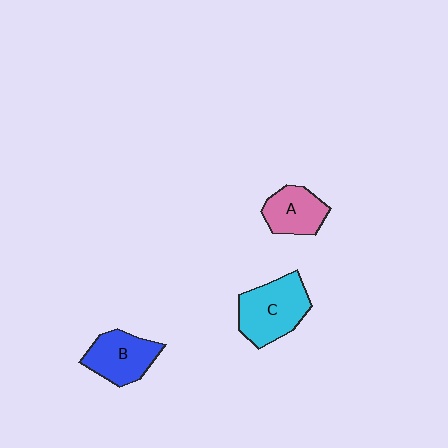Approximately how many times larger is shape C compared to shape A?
Approximately 1.5 times.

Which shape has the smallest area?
Shape A (pink).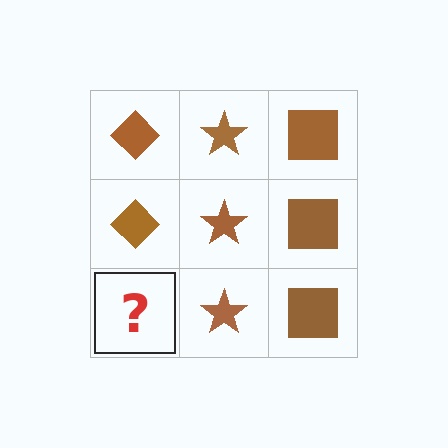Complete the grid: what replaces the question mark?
The question mark should be replaced with a brown diamond.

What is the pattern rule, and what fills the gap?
The rule is that each column has a consistent shape. The gap should be filled with a brown diamond.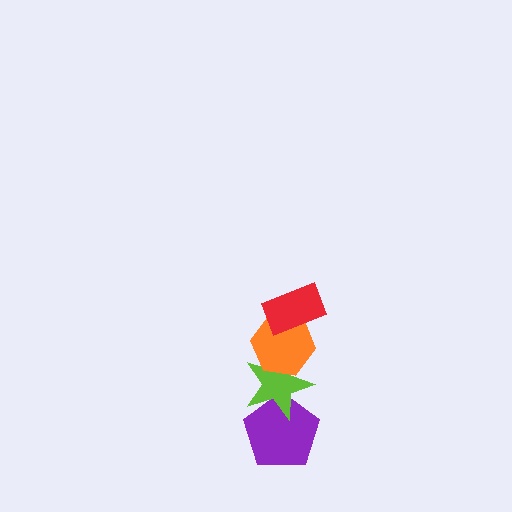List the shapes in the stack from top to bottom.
From top to bottom: the red rectangle, the orange hexagon, the lime star, the purple pentagon.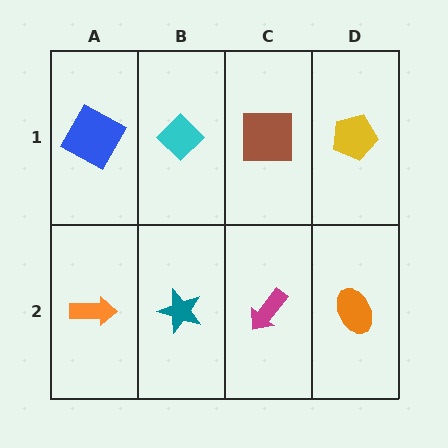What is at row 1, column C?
A brown square.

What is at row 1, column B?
A cyan diamond.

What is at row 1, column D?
A yellow pentagon.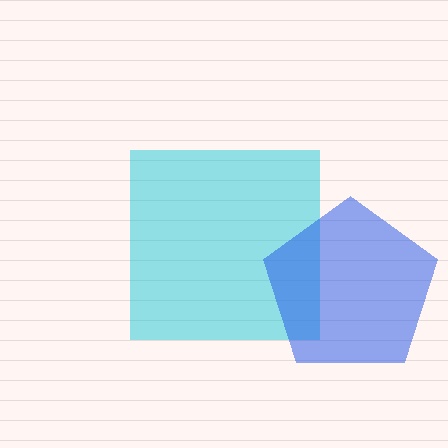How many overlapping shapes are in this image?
There are 2 overlapping shapes in the image.